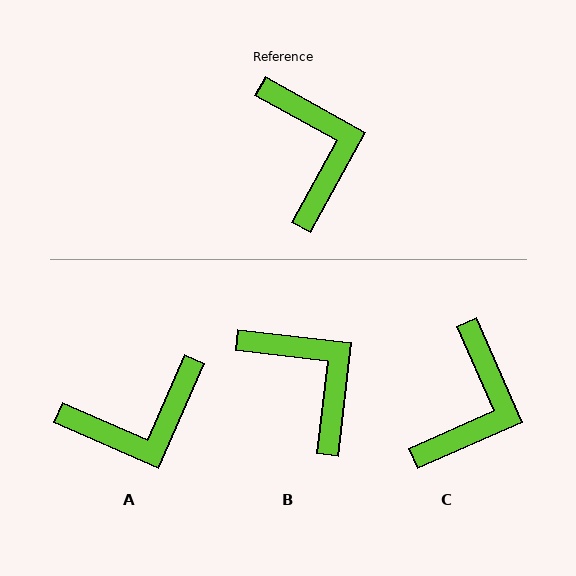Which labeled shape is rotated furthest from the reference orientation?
A, about 85 degrees away.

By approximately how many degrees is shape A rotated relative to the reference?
Approximately 85 degrees clockwise.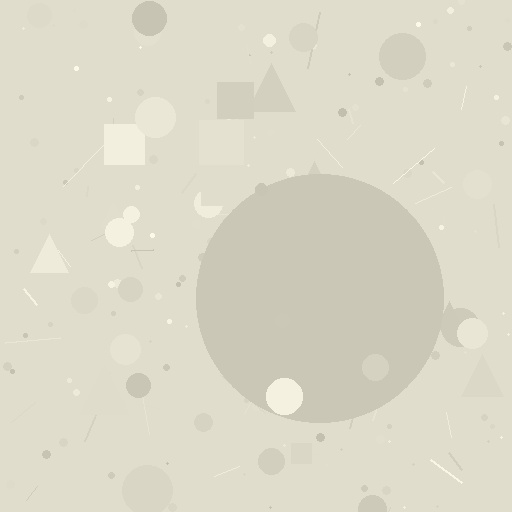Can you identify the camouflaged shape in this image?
The camouflaged shape is a circle.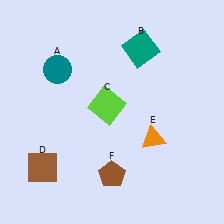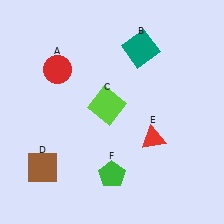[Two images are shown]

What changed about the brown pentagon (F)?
In Image 1, F is brown. In Image 2, it changed to green.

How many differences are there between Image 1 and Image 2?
There are 3 differences between the two images.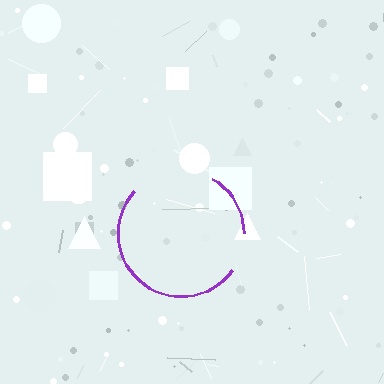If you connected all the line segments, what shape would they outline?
They would outline a circle.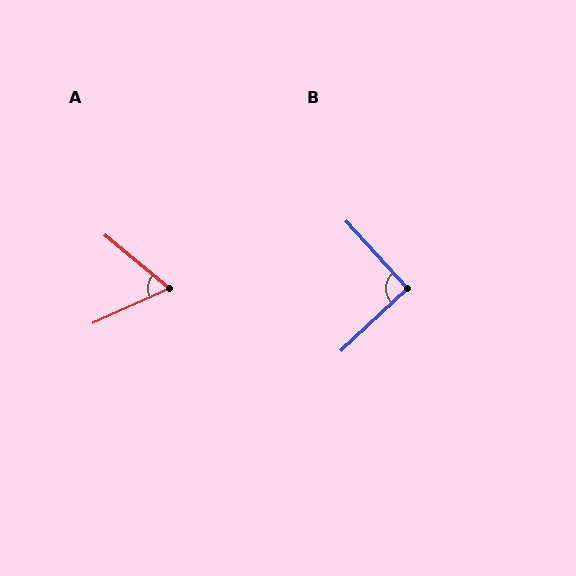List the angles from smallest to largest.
A (64°), B (91°).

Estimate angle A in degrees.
Approximately 64 degrees.